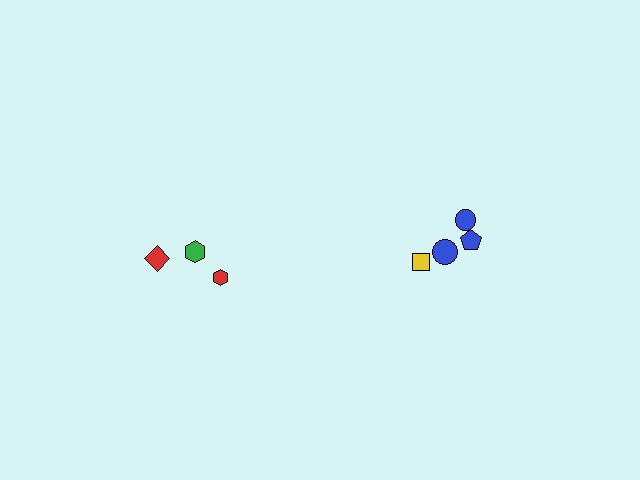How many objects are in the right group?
There are 5 objects.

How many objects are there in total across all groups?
There are 8 objects.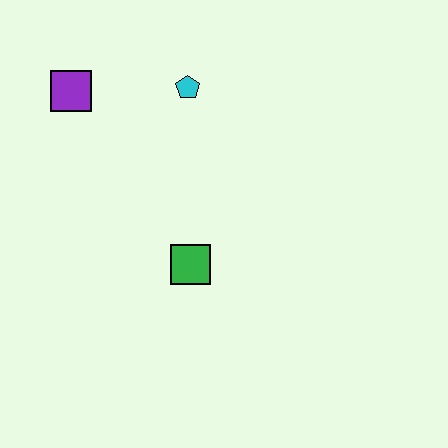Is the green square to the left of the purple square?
No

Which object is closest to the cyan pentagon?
The purple square is closest to the cyan pentagon.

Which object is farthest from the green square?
The purple square is farthest from the green square.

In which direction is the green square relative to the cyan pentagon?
The green square is below the cyan pentagon.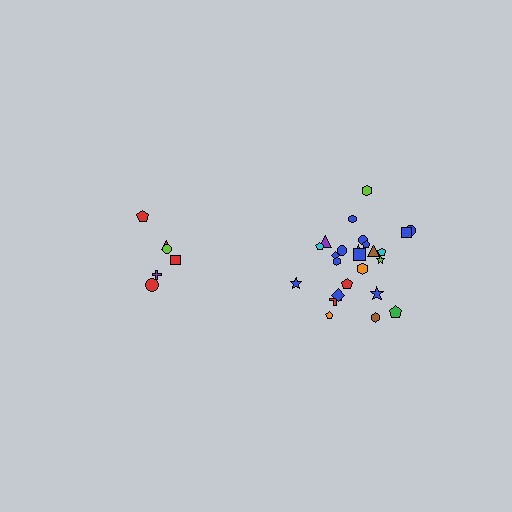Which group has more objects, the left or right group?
The right group.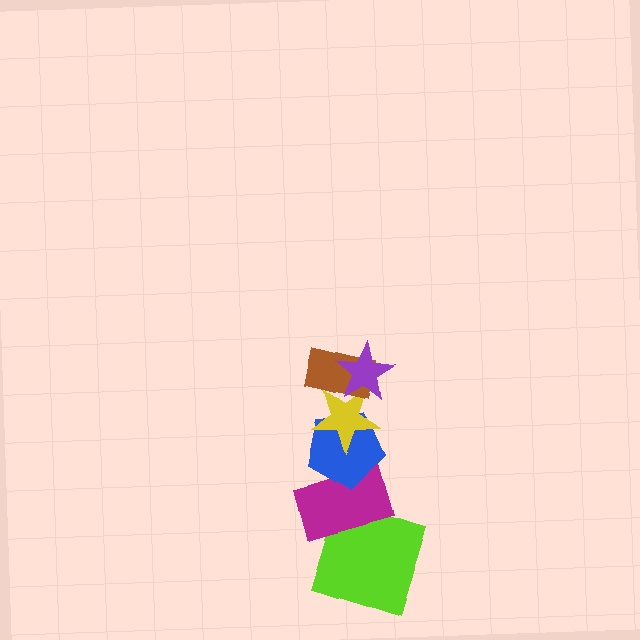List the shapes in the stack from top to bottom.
From top to bottom: the purple star, the brown rectangle, the yellow star, the blue pentagon, the magenta rectangle, the lime square.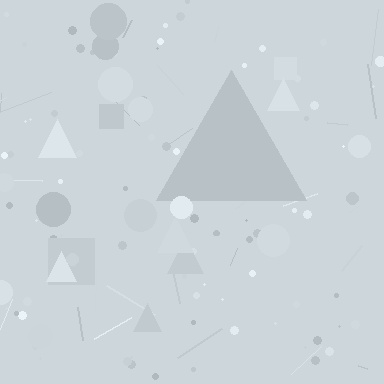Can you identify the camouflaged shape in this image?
The camouflaged shape is a triangle.